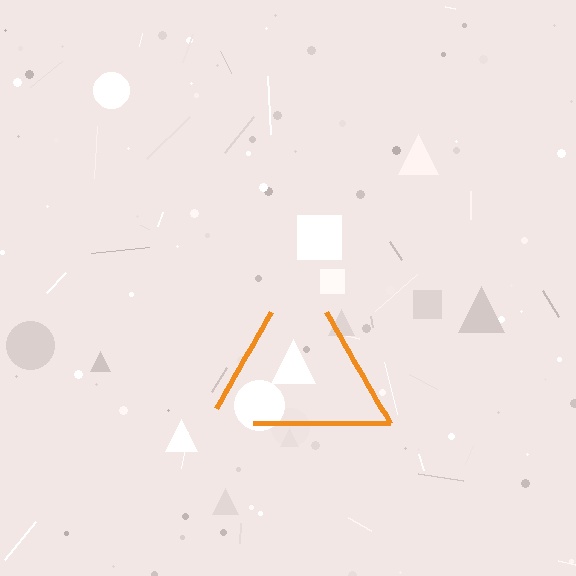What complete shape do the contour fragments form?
The contour fragments form a triangle.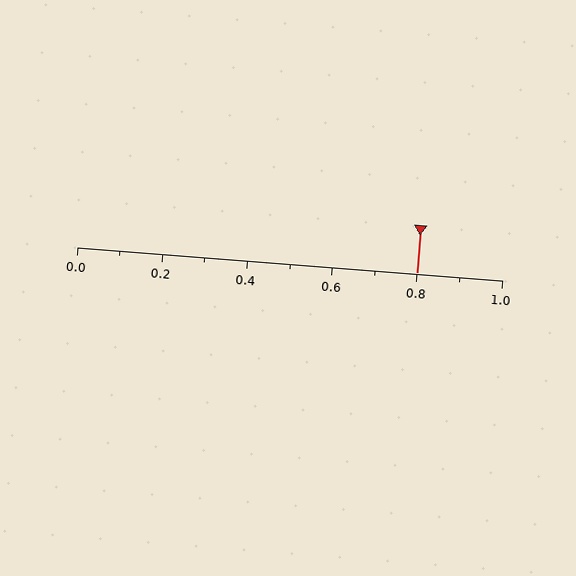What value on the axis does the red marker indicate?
The marker indicates approximately 0.8.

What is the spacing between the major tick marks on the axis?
The major ticks are spaced 0.2 apart.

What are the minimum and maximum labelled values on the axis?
The axis runs from 0.0 to 1.0.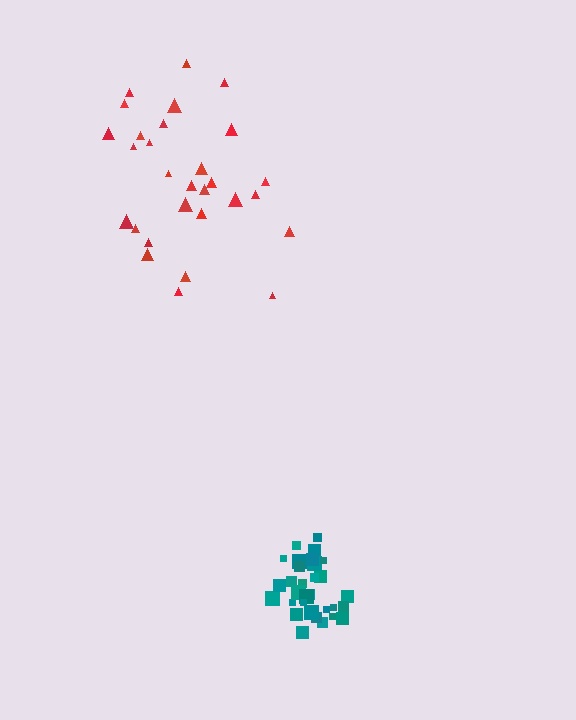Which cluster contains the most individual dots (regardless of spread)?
Teal (31).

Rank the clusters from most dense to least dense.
teal, red.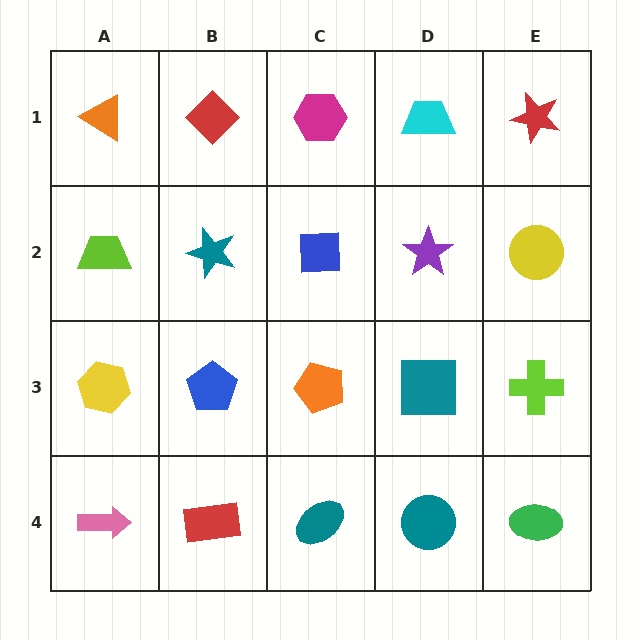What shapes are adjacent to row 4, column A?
A yellow hexagon (row 3, column A), a red rectangle (row 4, column B).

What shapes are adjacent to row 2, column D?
A cyan trapezoid (row 1, column D), a teal square (row 3, column D), a blue square (row 2, column C), a yellow circle (row 2, column E).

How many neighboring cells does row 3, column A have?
3.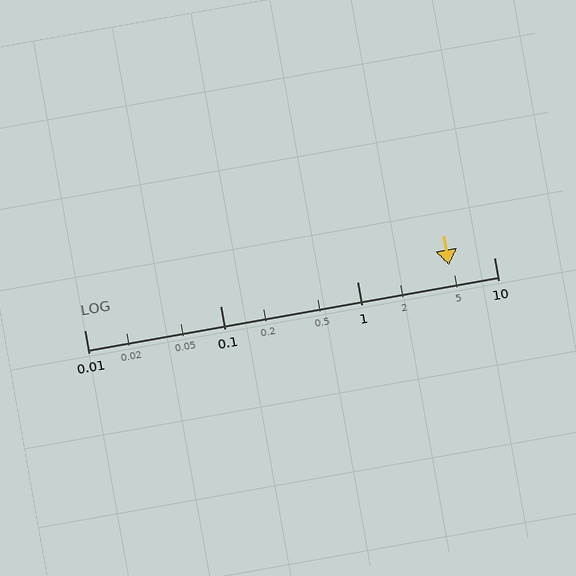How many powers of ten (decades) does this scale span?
The scale spans 3 decades, from 0.01 to 10.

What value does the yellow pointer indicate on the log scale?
The pointer indicates approximately 4.7.